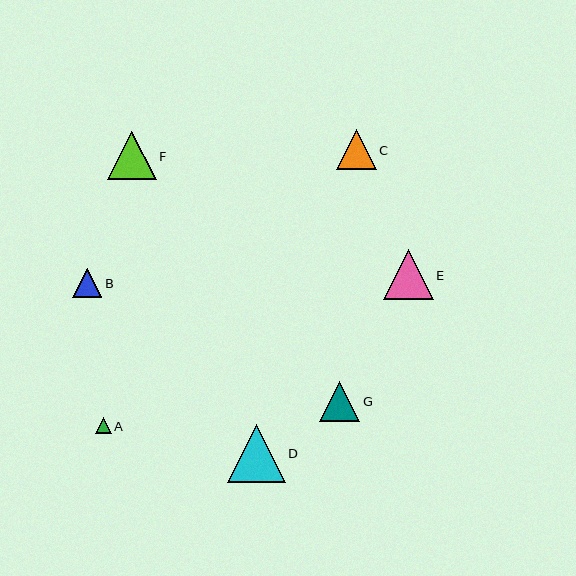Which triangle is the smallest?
Triangle A is the smallest with a size of approximately 16 pixels.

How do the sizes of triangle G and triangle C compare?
Triangle G and triangle C are approximately the same size.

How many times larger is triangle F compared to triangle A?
Triangle F is approximately 3.1 times the size of triangle A.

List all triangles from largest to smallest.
From largest to smallest: D, E, F, G, C, B, A.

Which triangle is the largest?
Triangle D is the largest with a size of approximately 58 pixels.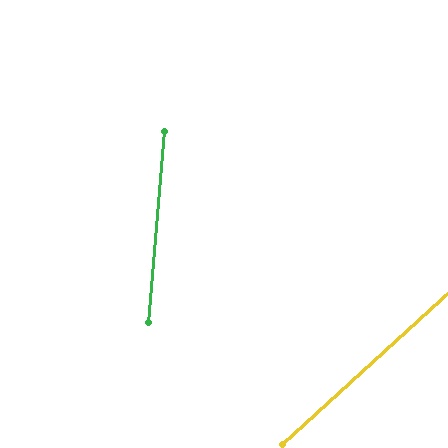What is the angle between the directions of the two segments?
Approximately 43 degrees.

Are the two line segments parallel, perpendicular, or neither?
Neither parallel nor perpendicular — they differ by about 43°.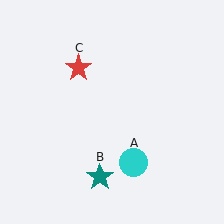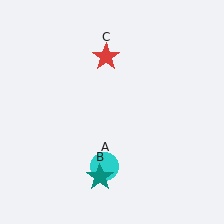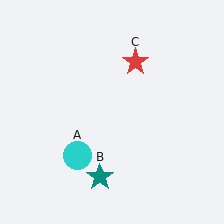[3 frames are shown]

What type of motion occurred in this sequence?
The cyan circle (object A), red star (object C) rotated clockwise around the center of the scene.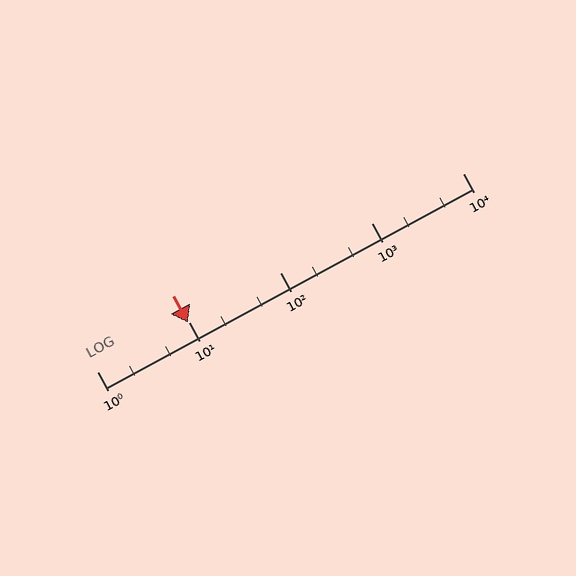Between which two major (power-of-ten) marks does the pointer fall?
The pointer is between 1 and 10.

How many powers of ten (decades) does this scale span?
The scale spans 4 decades, from 1 to 10000.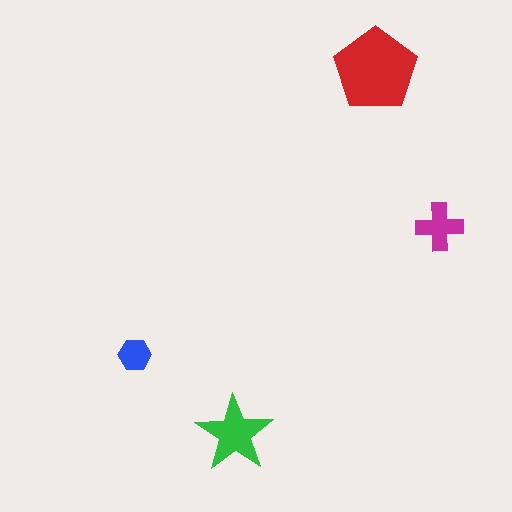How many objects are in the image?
There are 4 objects in the image.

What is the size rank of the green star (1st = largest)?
2nd.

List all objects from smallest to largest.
The blue hexagon, the magenta cross, the green star, the red pentagon.